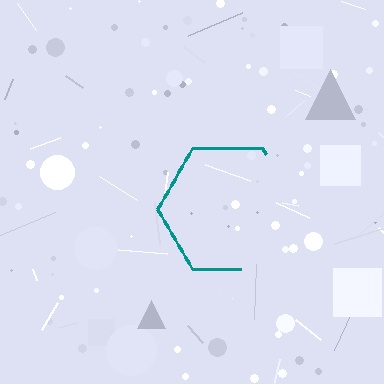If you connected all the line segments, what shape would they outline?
They would outline a hexagon.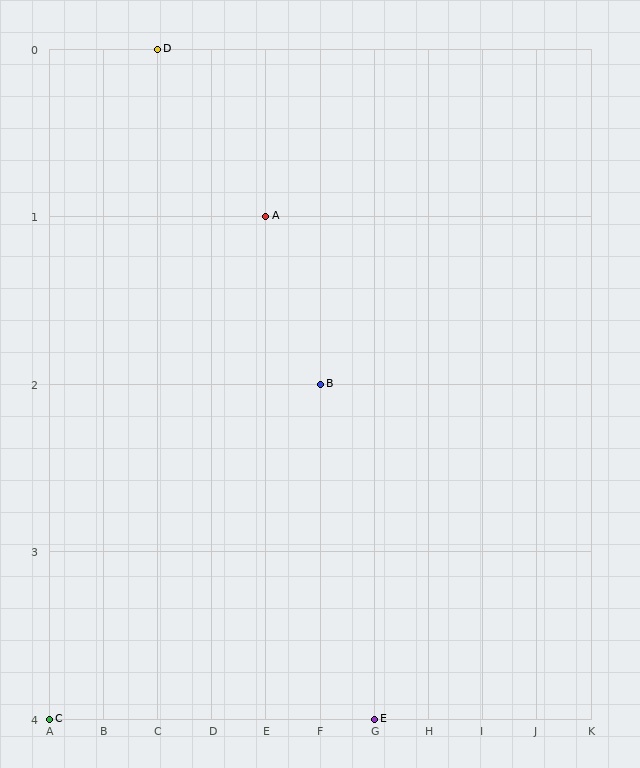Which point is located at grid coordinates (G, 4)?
Point E is at (G, 4).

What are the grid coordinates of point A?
Point A is at grid coordinates (E, 1).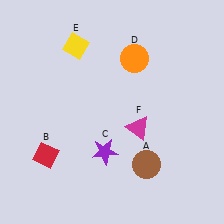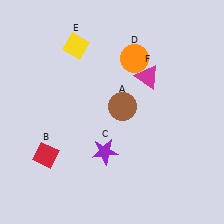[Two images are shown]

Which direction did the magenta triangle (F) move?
The magenta triangle (F) moved up.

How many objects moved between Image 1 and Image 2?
2 objects moved between the two images.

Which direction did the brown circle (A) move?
The brown circle (A) moved up.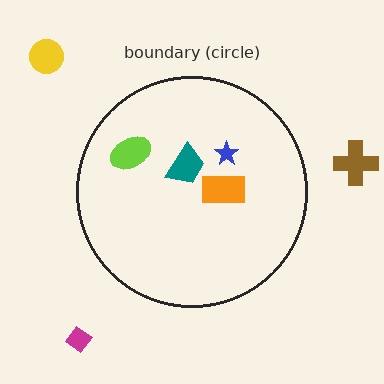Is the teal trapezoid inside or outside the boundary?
Inside.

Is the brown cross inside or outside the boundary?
Outside.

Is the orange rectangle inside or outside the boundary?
Inside.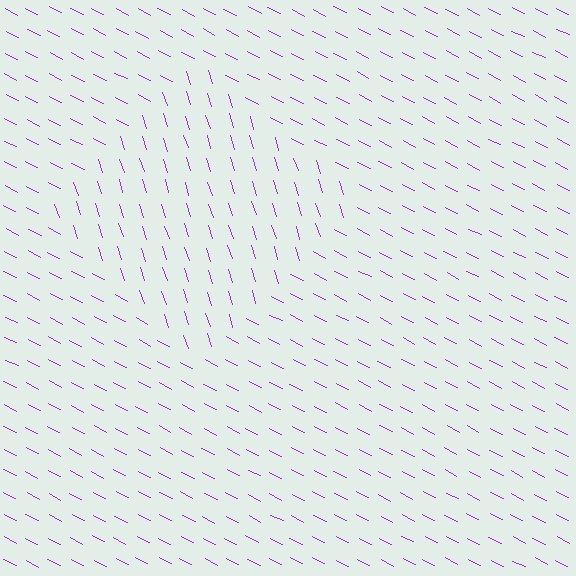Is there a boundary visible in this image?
Yes, there is a texture boundary formed by a change in line orientation.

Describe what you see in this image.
The image is filled with small purple line segments. A diamond region in the image has lines oriented differently from the surrounding lines, creating a visible texture boundary.